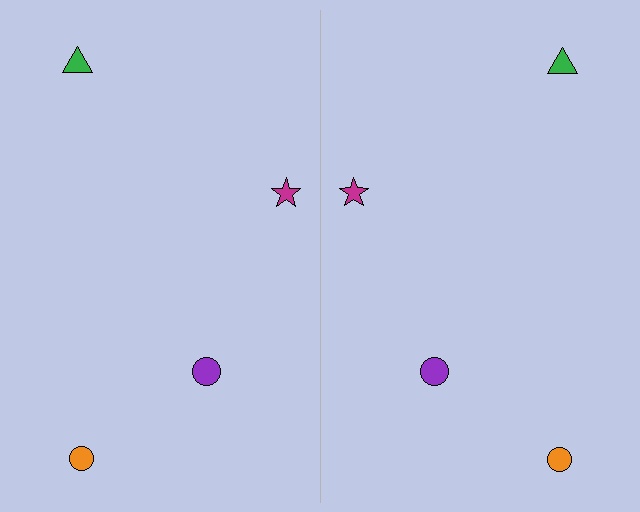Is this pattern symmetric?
Yes, this pattern has bilateral (reflection) symmetry.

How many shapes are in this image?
There are 8 shapes in this image.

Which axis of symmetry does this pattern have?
The pattern has a vertical axis of symmetry running through the center of the image.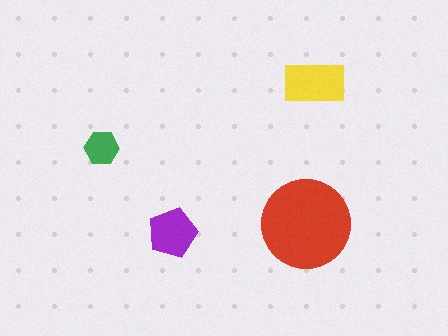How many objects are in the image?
There are 4 objects in the image.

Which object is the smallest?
The green hexagon.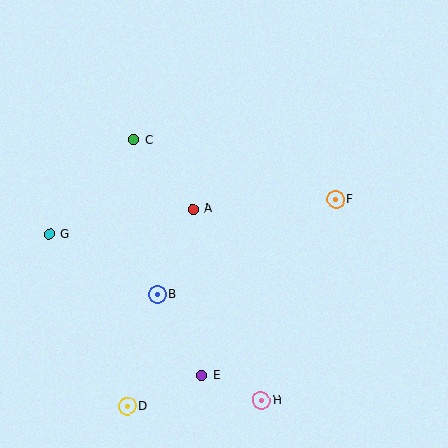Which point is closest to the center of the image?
Point A at (193, 209) is closest to the center.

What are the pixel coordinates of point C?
Point C is at (133, 140).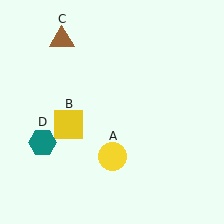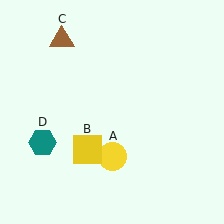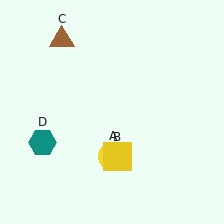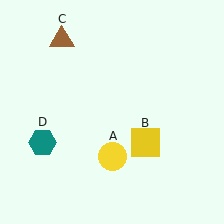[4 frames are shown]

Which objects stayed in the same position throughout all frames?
Yellow circle (object A) and brown triangle (object C) and teal hexagon (object D) remained stationary.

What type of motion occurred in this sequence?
The yellow square (object B) rotated counterclockwise around the center of the scene.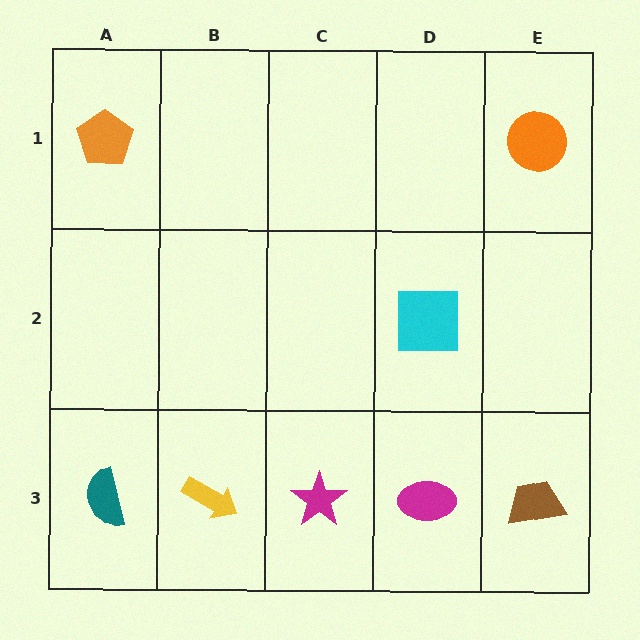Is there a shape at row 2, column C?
No, that cell is empty.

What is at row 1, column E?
An orange circle.